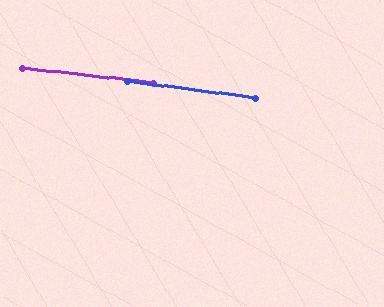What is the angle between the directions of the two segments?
Approximately 1 degree.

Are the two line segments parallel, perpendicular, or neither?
Parallel — their directions differ by only 1.2°.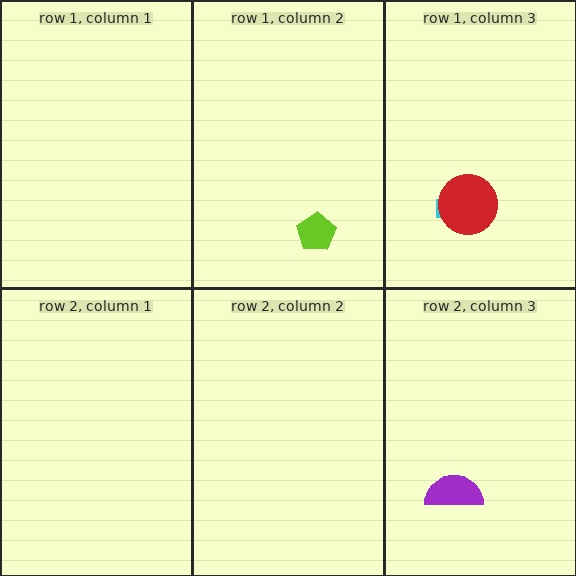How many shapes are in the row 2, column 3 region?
1.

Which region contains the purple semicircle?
The row 2, column 3 region.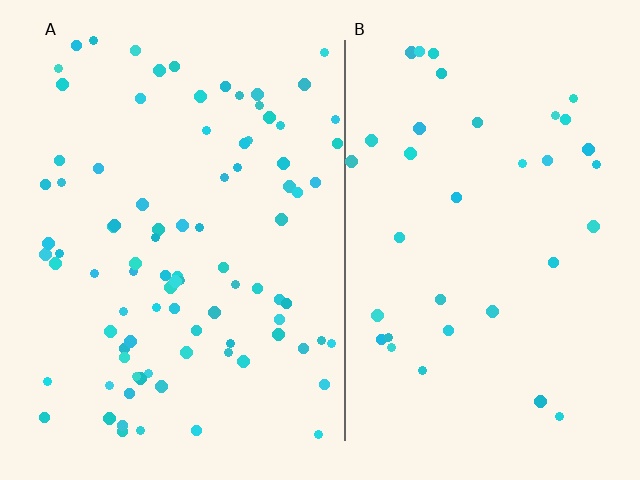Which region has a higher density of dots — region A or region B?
A (the left).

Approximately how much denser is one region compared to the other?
Approximately 2.5× — region A over region B.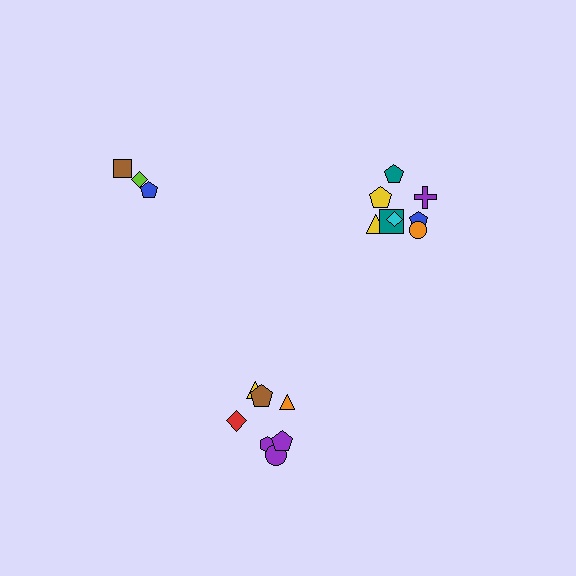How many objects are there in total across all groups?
There are 18 objects.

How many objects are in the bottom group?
There are 7 objects.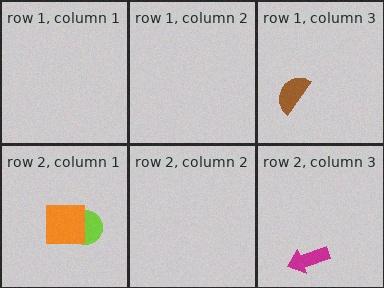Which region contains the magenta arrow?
The row 2, column 3 region.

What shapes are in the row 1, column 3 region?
The brown semicircle.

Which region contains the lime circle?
The row 2, column 1 region.